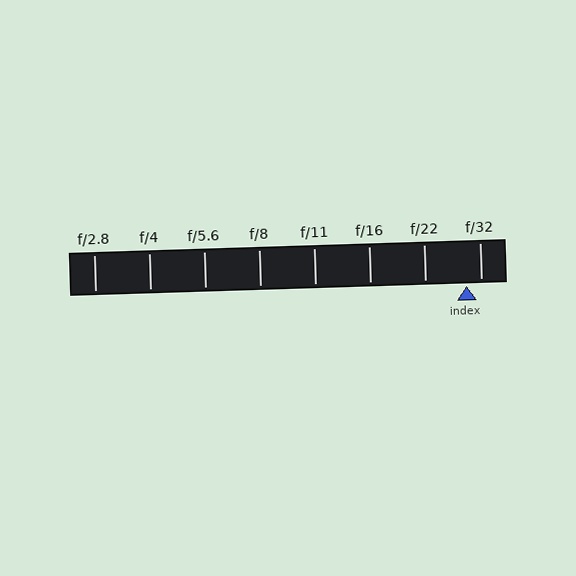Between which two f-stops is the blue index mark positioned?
The index mark is between f/22 and f/32.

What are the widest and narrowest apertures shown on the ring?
The widest aperture shown is f/2.8 and the narrowest is f/32.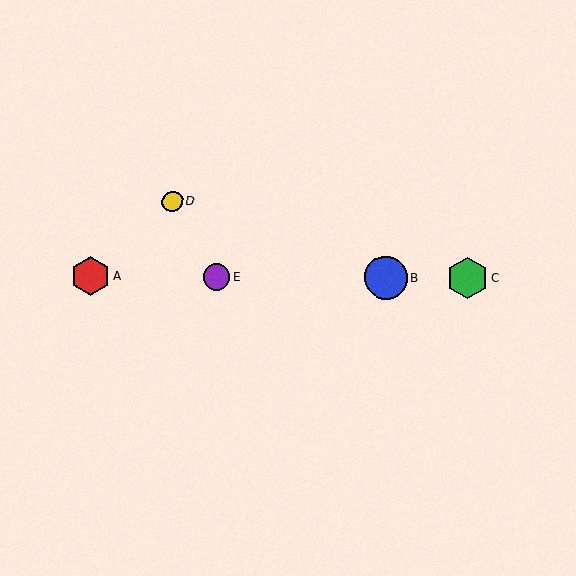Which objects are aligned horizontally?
Objects A, B, C, E are aligned horizontally.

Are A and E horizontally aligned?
Yes, both are at y≈276.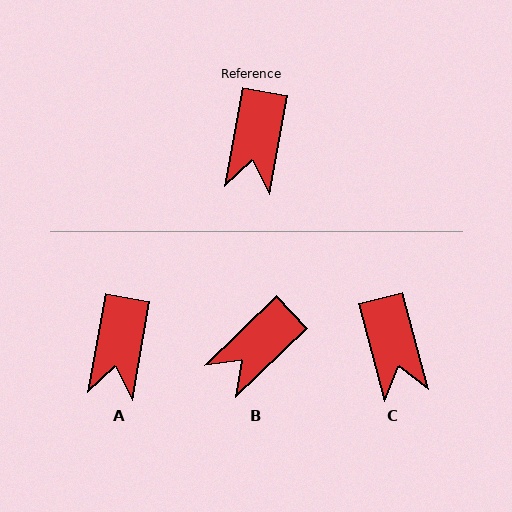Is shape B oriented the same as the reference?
No, it is off by about 36 degrees.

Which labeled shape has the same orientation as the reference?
A.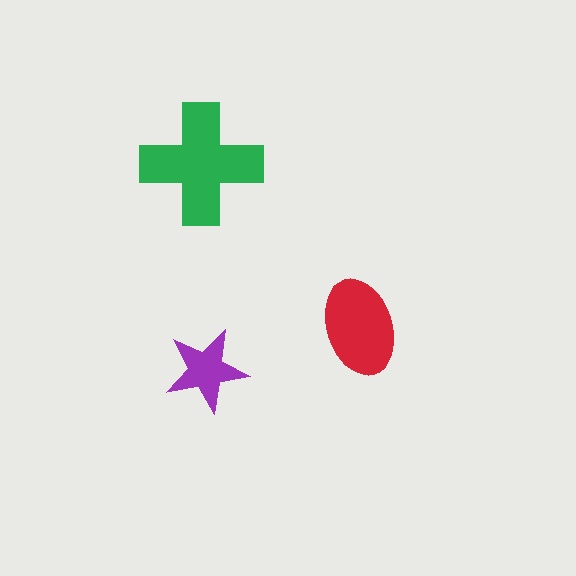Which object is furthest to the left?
The green cross is leftmost.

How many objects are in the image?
There are 3 objects in the image.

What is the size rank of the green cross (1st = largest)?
1st.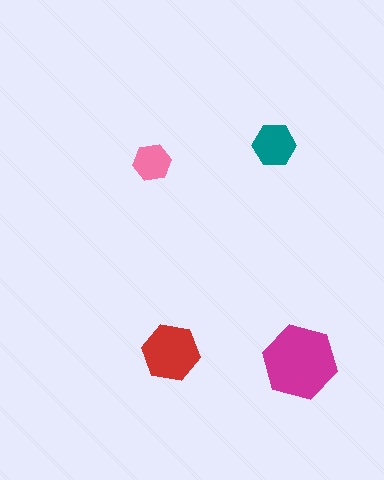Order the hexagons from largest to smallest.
the magenta one, the red one, the teal one, the pink one.